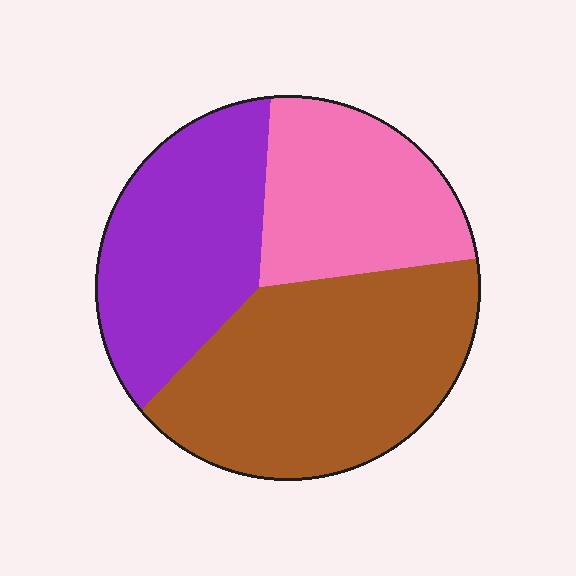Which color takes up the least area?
Pink, at roughly 25%.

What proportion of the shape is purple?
Purple covers about 30% of the shape.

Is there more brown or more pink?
Brown.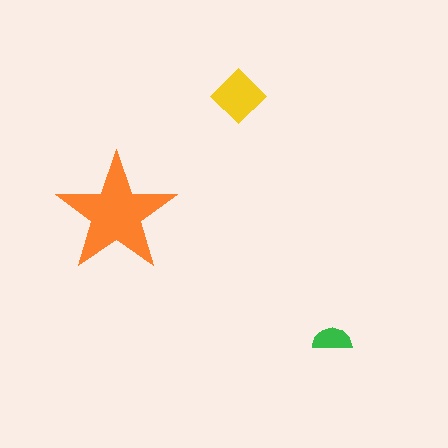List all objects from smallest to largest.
The green semicircle, the yellow diamond, the orange star.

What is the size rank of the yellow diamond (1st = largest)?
2nd.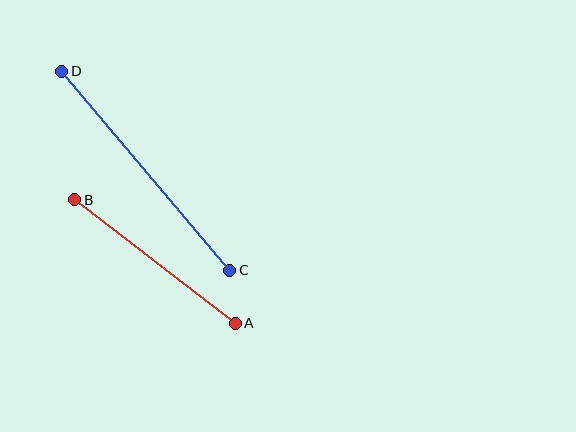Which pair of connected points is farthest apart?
Points C and D are farthest apart.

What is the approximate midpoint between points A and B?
The midpoint is at approximately (155, 261) pixels.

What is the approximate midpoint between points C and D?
The midpoint is at approximately (146, 171) pixels.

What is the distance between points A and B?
The distance is approximately 203 pixels.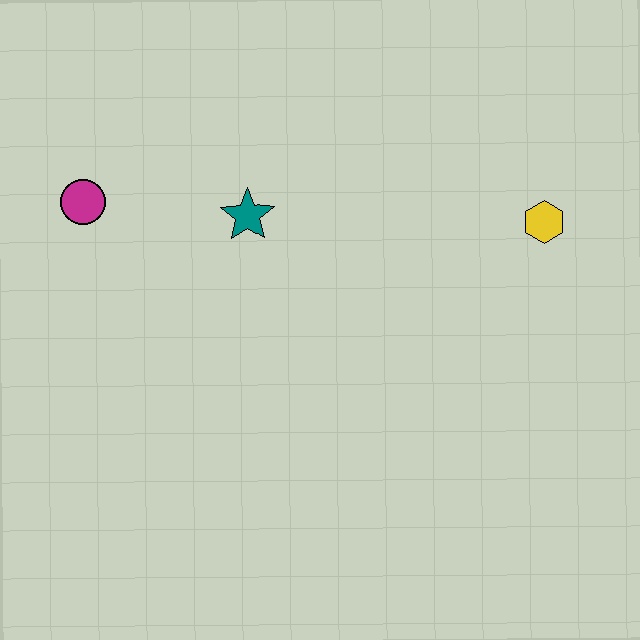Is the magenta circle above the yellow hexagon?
Yes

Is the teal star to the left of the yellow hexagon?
Yes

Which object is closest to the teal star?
The magenta circle is closest to the teal star.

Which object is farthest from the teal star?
The yellow hexagon is farthest from the teal star.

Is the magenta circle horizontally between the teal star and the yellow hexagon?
No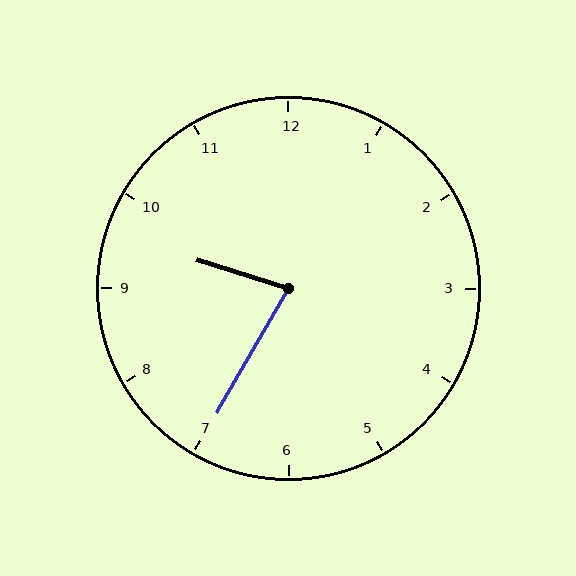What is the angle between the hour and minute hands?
Approximately 78 degrees.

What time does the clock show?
9:35.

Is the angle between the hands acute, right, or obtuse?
It is acute.